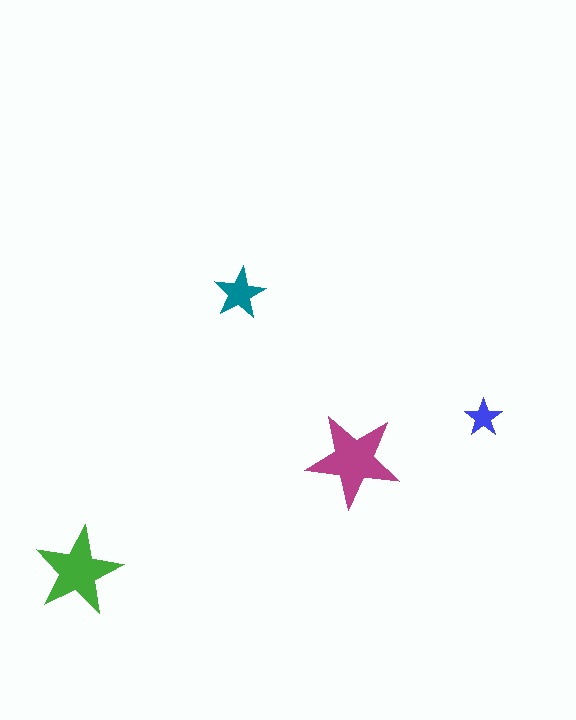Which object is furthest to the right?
The blue star is rightmost.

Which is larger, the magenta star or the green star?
The magenta one.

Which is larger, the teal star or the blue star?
The teal one.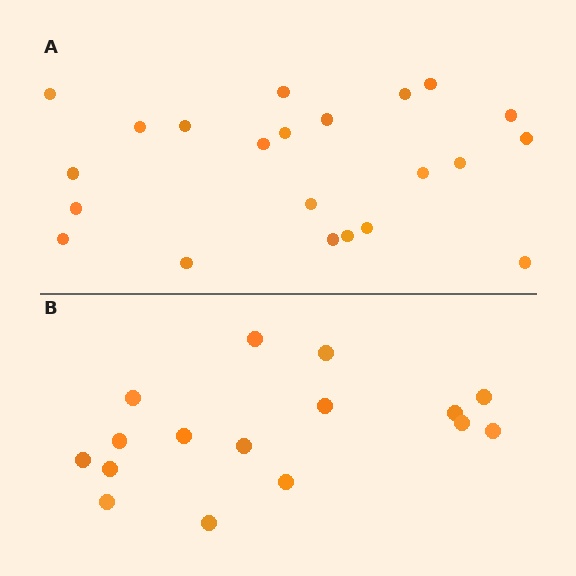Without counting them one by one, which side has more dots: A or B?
Region A (the top region) has more dots.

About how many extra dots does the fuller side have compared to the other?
Region A has about 6 more dots than region B.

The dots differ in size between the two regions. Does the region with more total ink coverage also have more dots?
No. Region B has more total ink coverage because its dots are larger, but region A actually contains more individual dots. Total area can be misleading — the number of items is what matters here.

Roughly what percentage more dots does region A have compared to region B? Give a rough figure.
About 40% more.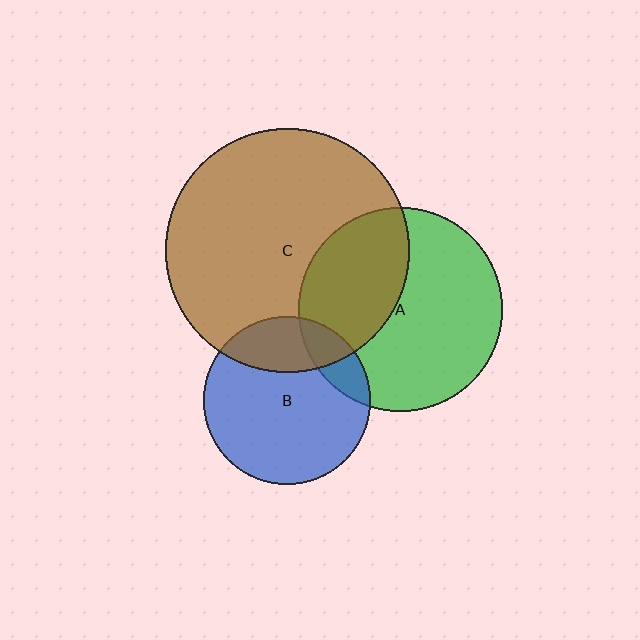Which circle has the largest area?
Circle C (brown).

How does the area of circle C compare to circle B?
Approximately 2.1 times.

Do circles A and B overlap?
Yes.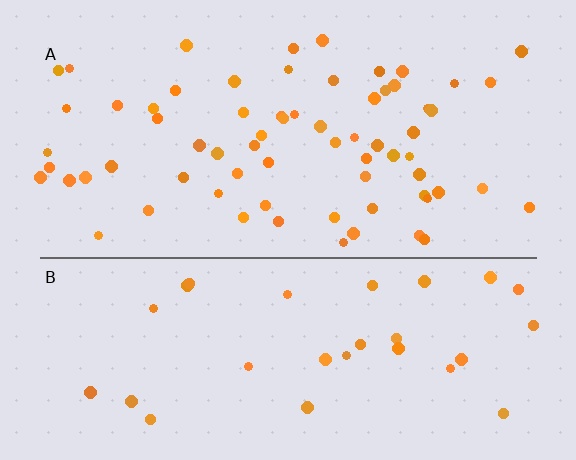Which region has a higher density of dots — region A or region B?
A (the top).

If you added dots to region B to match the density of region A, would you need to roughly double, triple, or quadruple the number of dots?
Approximately double.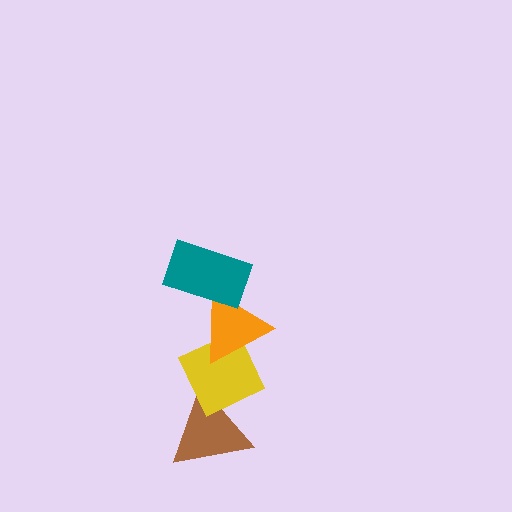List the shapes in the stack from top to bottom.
From top to bottom: the teal rectangle, the orange triangle, the yellow diamond, the brown triangle.